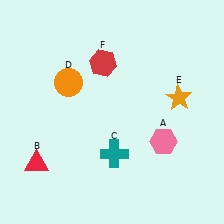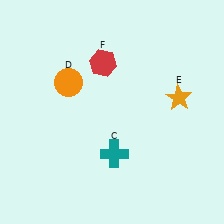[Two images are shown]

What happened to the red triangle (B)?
The red triangle (B) was removed in Image 2. It was in the bottom-left area of Image 1.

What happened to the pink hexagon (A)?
The pink hexagon (A) was removed in Image 2. It was in the bottom-right area of Image 1.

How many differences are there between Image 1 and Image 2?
There are 2 differences between the two images.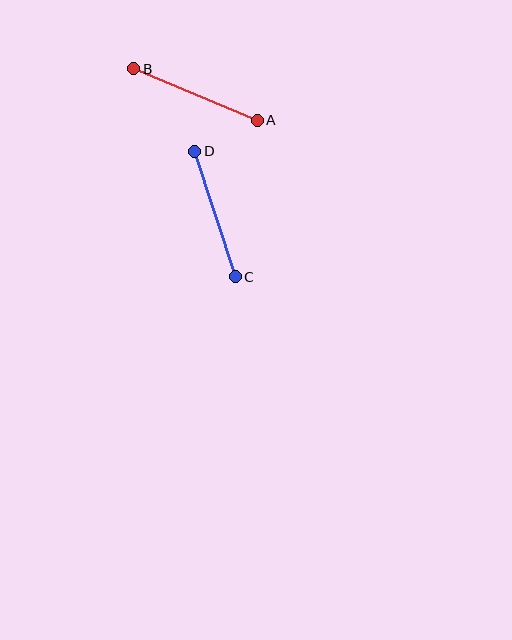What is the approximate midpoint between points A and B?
The midpoint is at approximately (195, 94) pixels.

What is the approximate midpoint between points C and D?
The midpoint is at approximately (215, 214) pixels.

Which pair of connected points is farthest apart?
Points A and B are farthest apart.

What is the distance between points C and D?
The distance is approximately 132 pixels.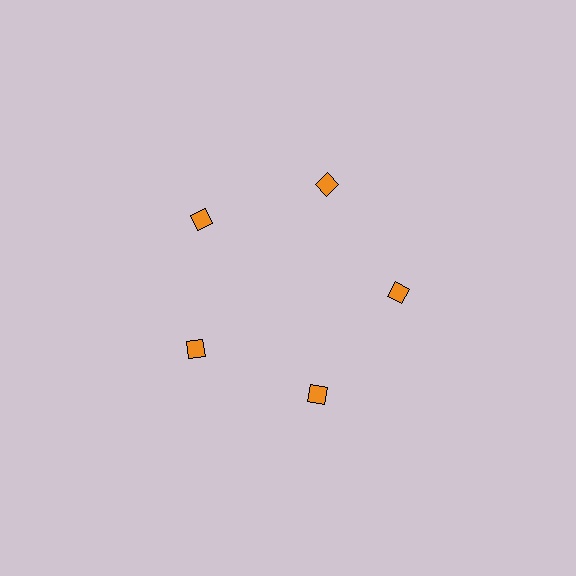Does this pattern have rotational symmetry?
Yes, this pattern has 5-fold rotational symmetry. It looks the same after rotating 72 degrees around the center.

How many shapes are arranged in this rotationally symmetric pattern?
There are 5 shapes, arranged in 5 groups of 1.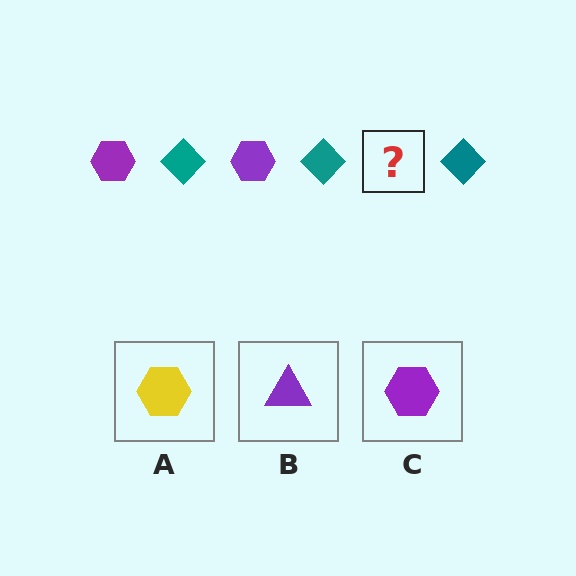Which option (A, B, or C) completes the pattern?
C.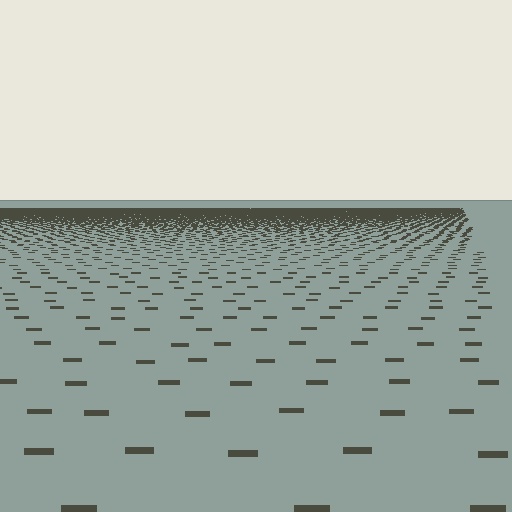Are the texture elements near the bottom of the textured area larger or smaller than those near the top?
Larger. Near the bottom, elements are closer to the viewer and appear at a bigger on-screen size.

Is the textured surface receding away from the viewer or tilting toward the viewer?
The surface is receding away from the viewer. Texture elements get smaller and denser toward the top.